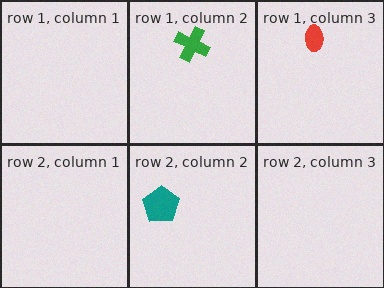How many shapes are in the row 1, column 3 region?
1.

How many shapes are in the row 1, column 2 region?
1.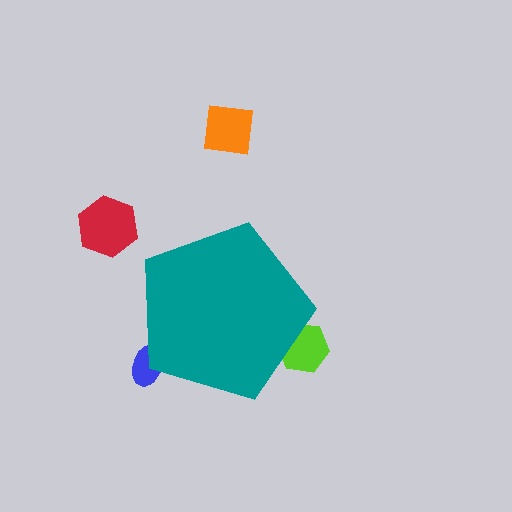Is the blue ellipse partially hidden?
Yes, the blue ellipse is partially hidden behind the teal pentagon.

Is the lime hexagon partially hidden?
Yes, the lime hexagon is partially hidden behind the teal pentagon.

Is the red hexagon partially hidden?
No, the red hexagon is fully visible.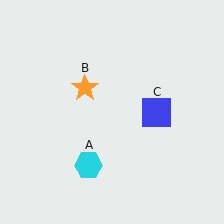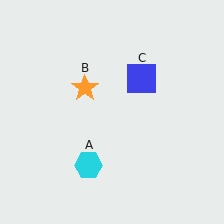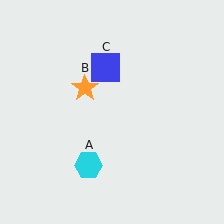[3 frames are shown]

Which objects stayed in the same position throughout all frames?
Cyan hexagon (object A) and orange star (object B) remained stationary.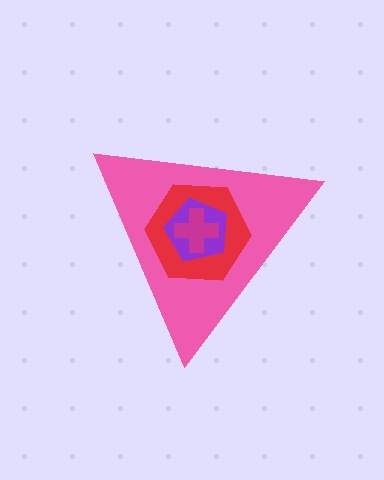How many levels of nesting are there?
4.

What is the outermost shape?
The pink triangle.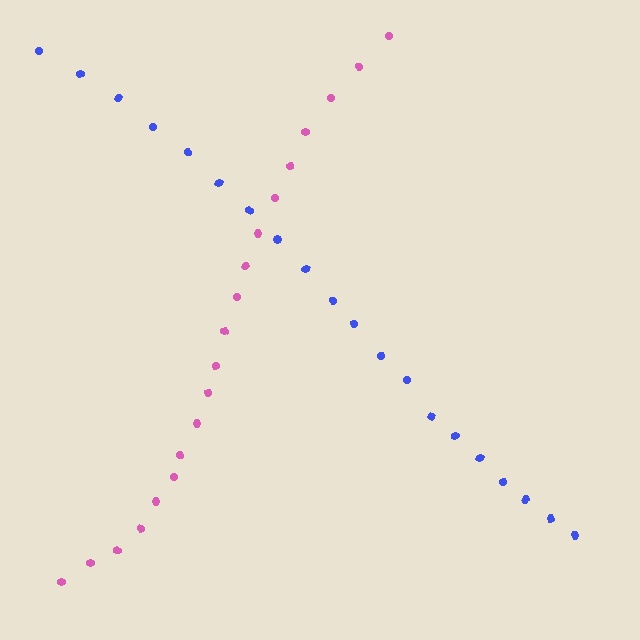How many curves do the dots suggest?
There are 2 distinct paths.